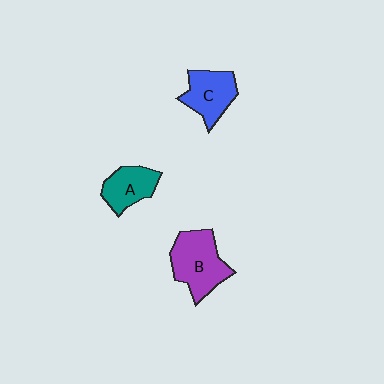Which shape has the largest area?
Shape B (purple).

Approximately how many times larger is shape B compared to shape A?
Approximately 1.5 times.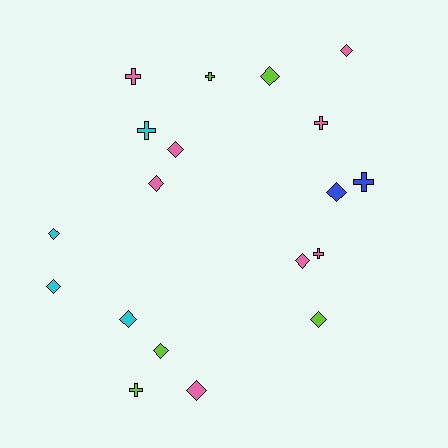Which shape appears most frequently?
Diamond, with 12 objects.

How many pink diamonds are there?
There are 5 pink diamonds.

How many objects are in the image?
There are 19 objects.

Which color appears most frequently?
Pink, with 8 objects.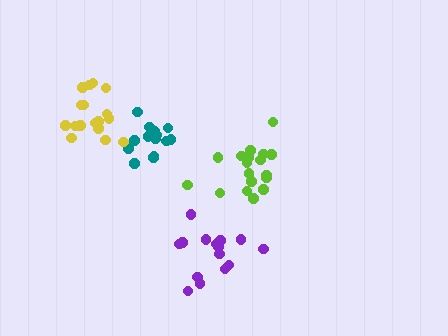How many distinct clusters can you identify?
There are 4 distinct clusters.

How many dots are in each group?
Group 1: 18 dots, Group 2: 15 dots, Group 3: 15 dots, Group 4: 17 dots (65 total).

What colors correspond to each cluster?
The clusters are colored: lime, purple, teal, yellow.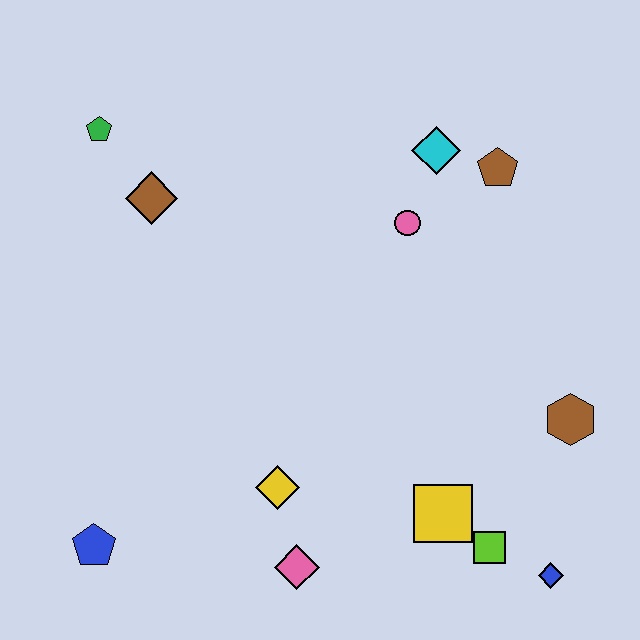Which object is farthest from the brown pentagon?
The blue pentagon is farthest from the brown pentagon.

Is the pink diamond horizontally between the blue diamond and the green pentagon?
Yes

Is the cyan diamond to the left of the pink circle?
No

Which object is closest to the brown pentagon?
The cyan diamond is closest to the brown pentagon.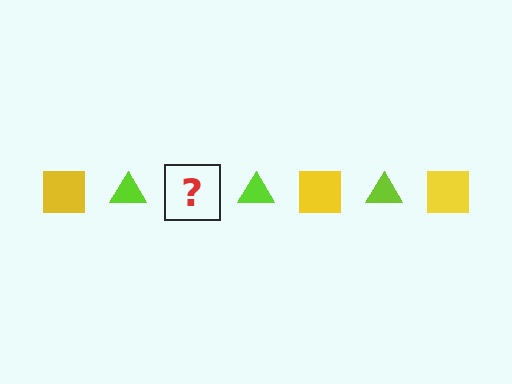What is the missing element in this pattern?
The missing element is a yellow square.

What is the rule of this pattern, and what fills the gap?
The rule is that the pattern alternates between yellow square and lime triangle. The gap should be filled with a yellow square.